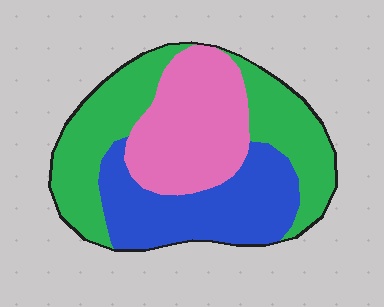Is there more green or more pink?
Green.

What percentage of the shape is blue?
Blue covers roughly 30% of the shape.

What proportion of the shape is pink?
Pink takes up about one third (1/3) of the shape.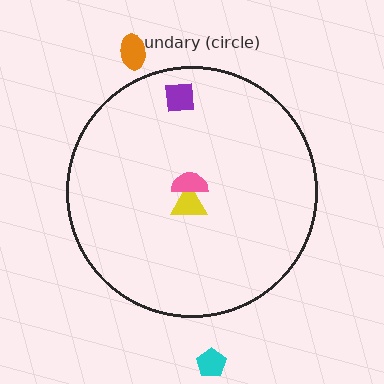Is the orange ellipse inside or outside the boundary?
Outside.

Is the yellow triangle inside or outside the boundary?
Inside.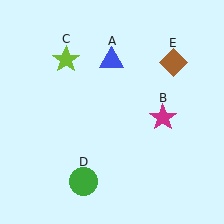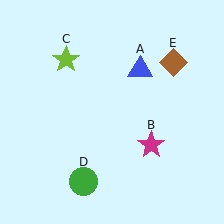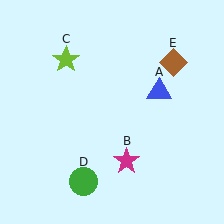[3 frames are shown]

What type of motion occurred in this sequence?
The blue triangle (object A), magenta star (object B) rotated clockwise around the center of the scene.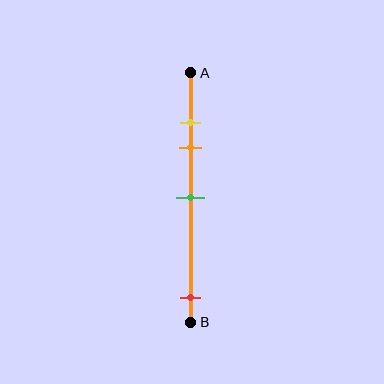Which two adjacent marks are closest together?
The yellow and orange marks are the closest adjacent pair.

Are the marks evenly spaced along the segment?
No, the marks are not evenly spaced.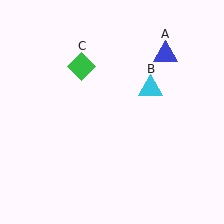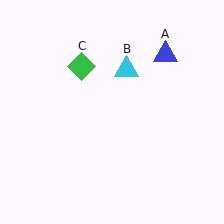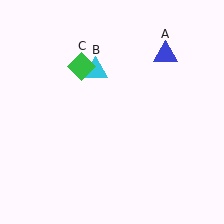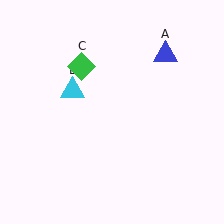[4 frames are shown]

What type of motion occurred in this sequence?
The cyan triangle (object B) rotated counterclockwise around the center of the scene.